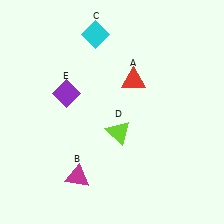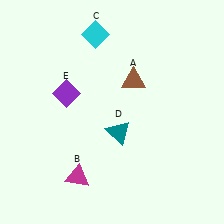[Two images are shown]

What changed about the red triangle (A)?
In Image 1, A is red. In Image 2, it changed to brown.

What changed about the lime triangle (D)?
In Image 1, D is lime. In Image 2, it changed to teal.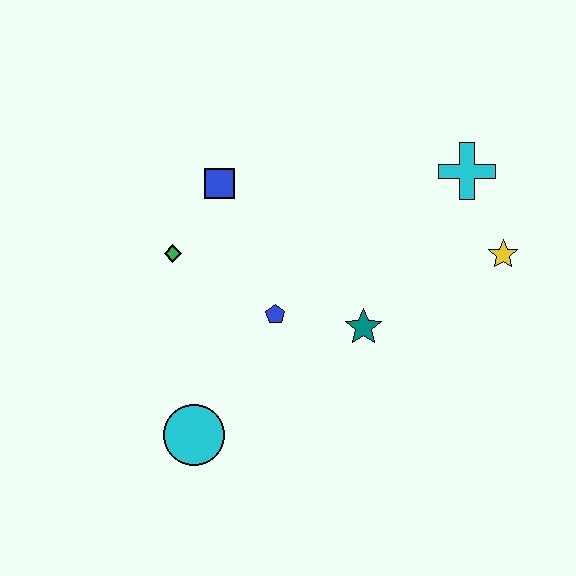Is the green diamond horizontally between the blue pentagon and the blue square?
No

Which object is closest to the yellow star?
The cyan cross is closest to the yellow star.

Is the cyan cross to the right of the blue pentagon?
Yes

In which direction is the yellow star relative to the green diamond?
The yellow star is to the right of the green diamond.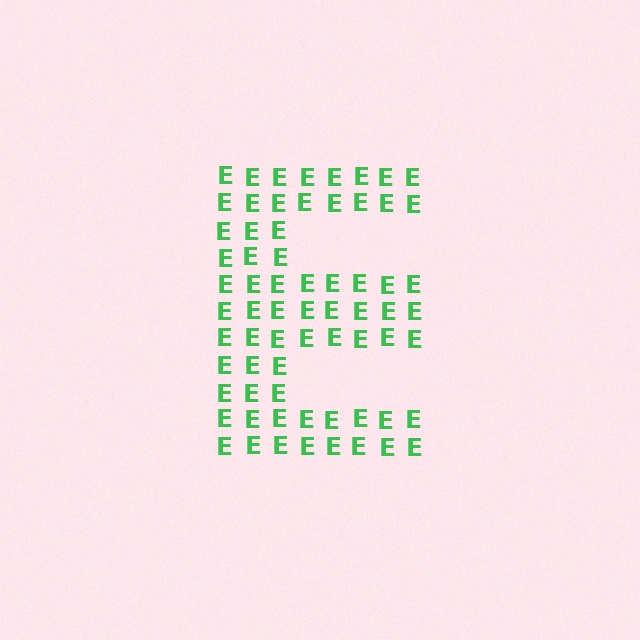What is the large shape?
The large shape is the letter E.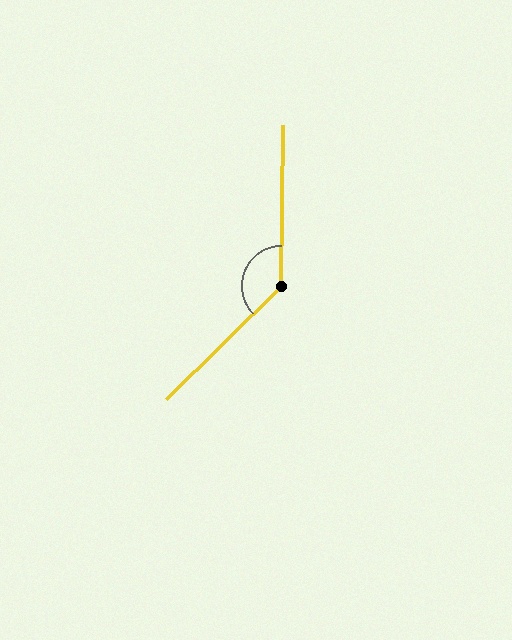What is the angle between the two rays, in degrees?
Approximately 135 degrees.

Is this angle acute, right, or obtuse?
It is obtuse.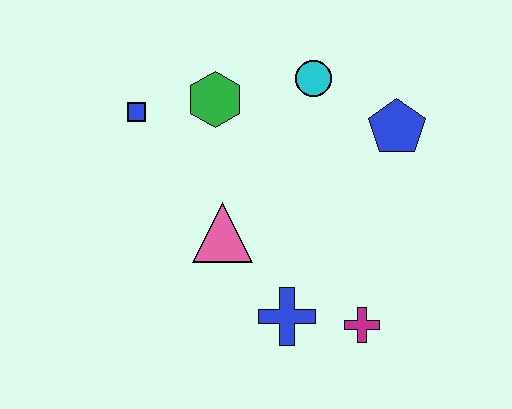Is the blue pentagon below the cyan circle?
Yes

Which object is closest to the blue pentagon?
The cyan circle is closest to the blue pentagon.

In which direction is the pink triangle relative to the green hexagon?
The pink triangle is below the green hexagon.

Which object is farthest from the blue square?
The magenta cross is farthest from the blue square.